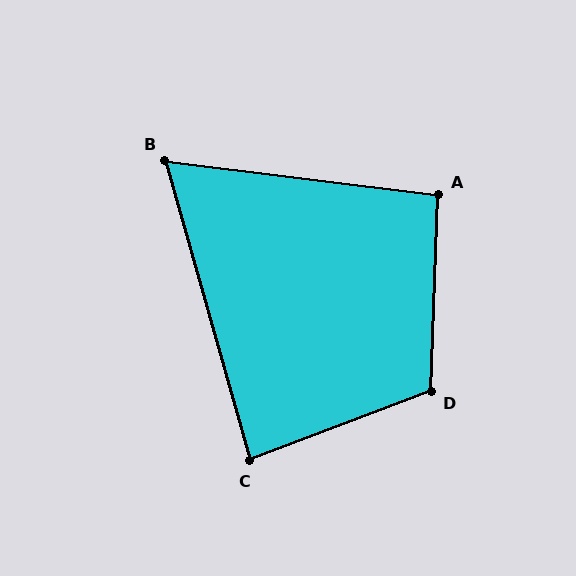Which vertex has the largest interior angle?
D, at approximately 113 degrees.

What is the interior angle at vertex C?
Approximately 85 degrees (acute).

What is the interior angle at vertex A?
Approximately 95 degrees (obtuse).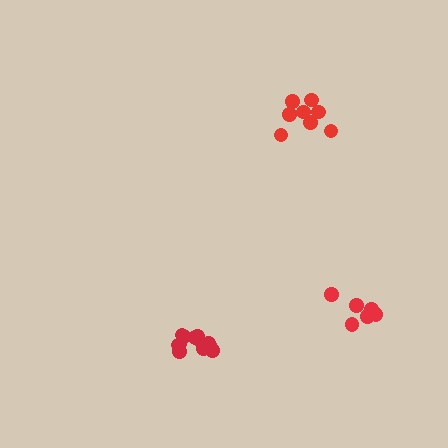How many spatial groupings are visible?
There are 3 spatial groupings.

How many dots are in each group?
Group 1: 8 dots, Group 2: 12 dots, Group 3: 7 dots (27 total).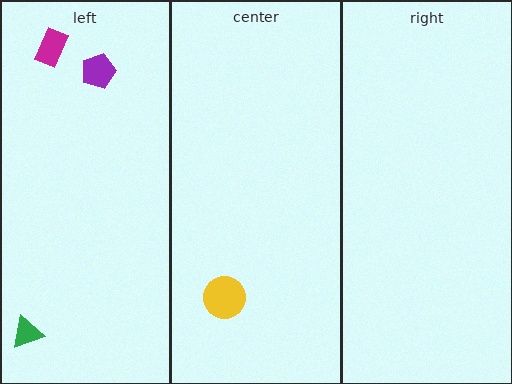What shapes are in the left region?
The purple pentagon, the magenta rectangle, the green triangle.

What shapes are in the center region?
The yellow circle.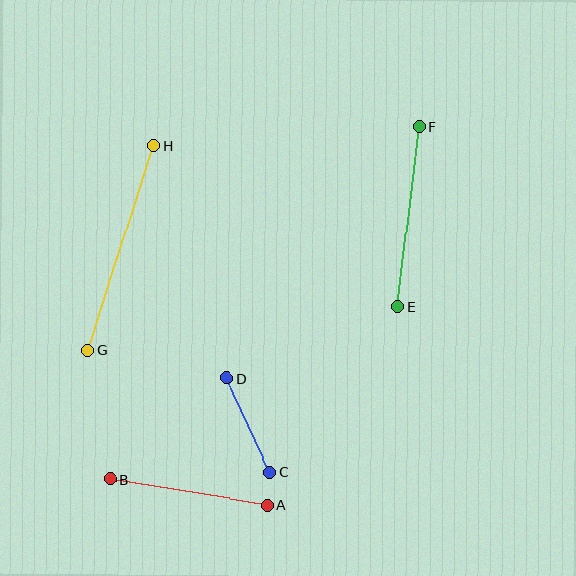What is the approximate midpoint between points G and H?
The midpoint is at approximately (121, 248) pixels.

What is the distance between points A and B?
The distance is approximately 159 pixels.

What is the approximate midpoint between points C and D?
The midpoint is at approximately (249, 425) pixels.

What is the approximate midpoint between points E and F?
The midpoint is at approximately (409, 217) pixels.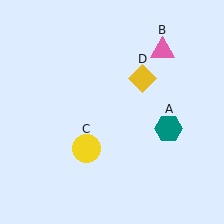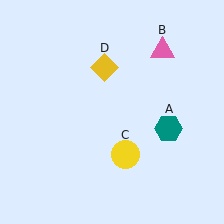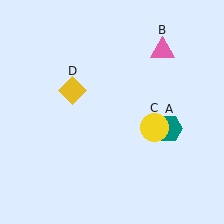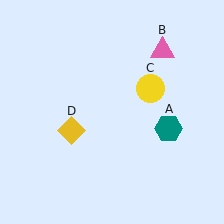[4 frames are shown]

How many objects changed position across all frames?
2 objects changed position: yellow circle (object C), yellow diamond (object D).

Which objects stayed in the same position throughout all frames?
Teal hexagon (object A) and pink triangle (object B) remained stationary.